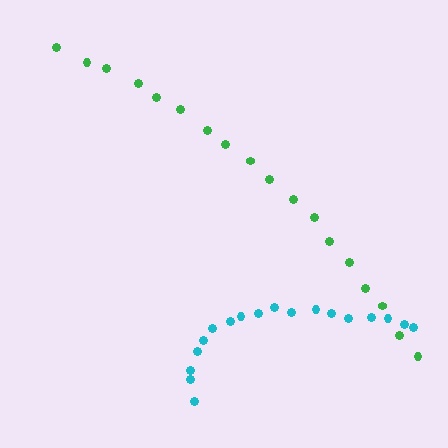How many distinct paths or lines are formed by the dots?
There are 2 distinct paths.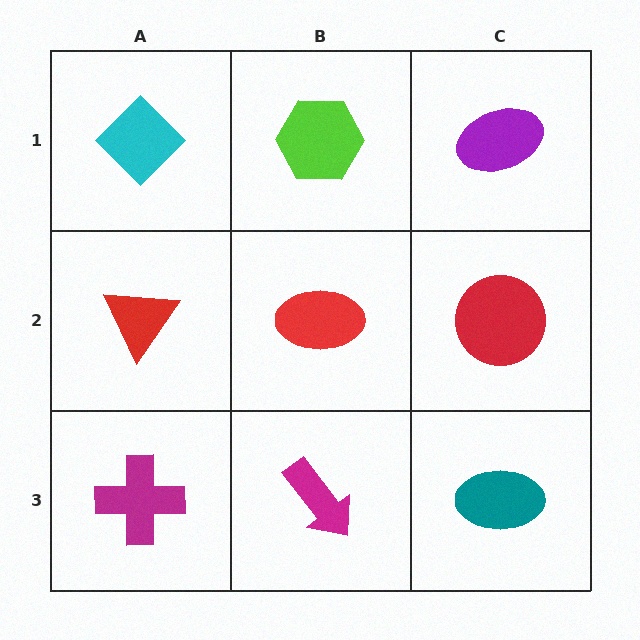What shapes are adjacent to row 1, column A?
A red triangle (row 2, column A), a lime hexagon (row 1, column B).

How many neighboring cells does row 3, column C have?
2.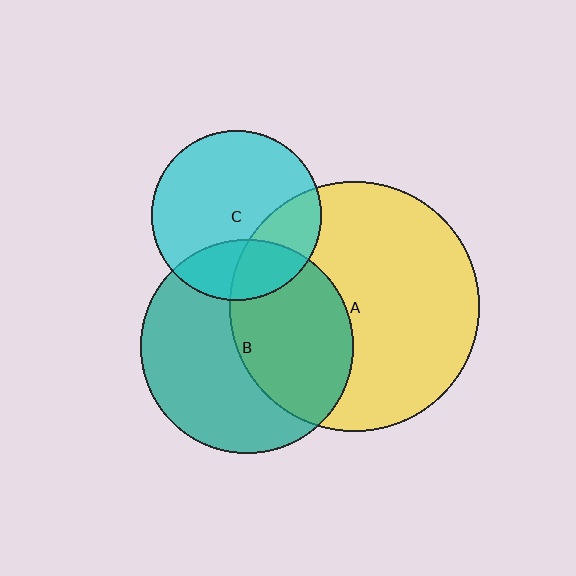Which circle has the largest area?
Circle A (yellow).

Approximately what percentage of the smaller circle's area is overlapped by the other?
Approximately 25%.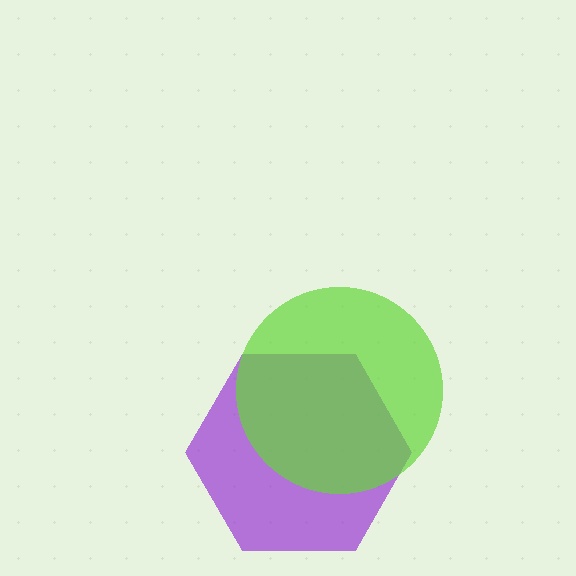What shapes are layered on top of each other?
The layered shapes are: a purple hexagon, a lime circle.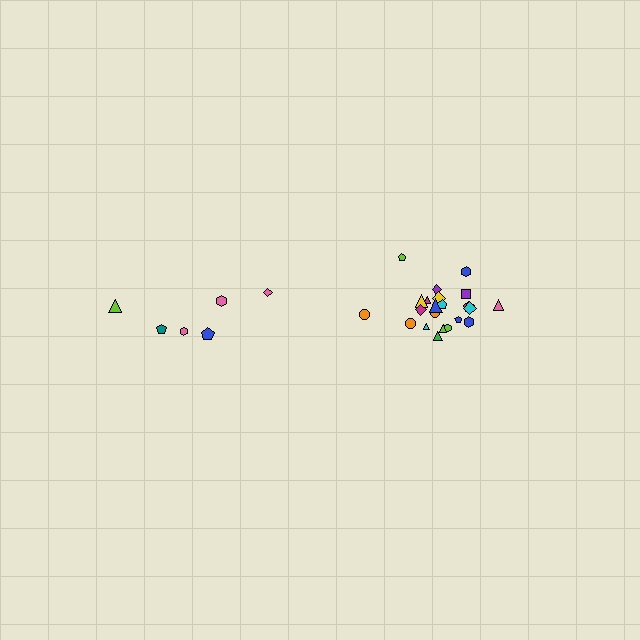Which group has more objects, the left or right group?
The right group.